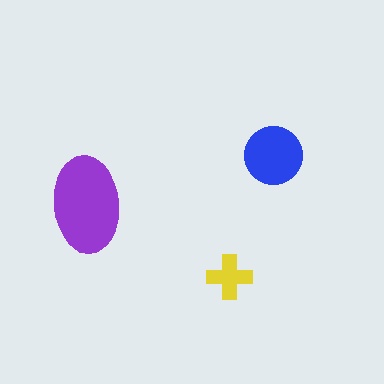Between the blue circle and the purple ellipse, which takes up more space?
The purple ellipse.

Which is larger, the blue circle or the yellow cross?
The blue circle.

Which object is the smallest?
The yellow cross.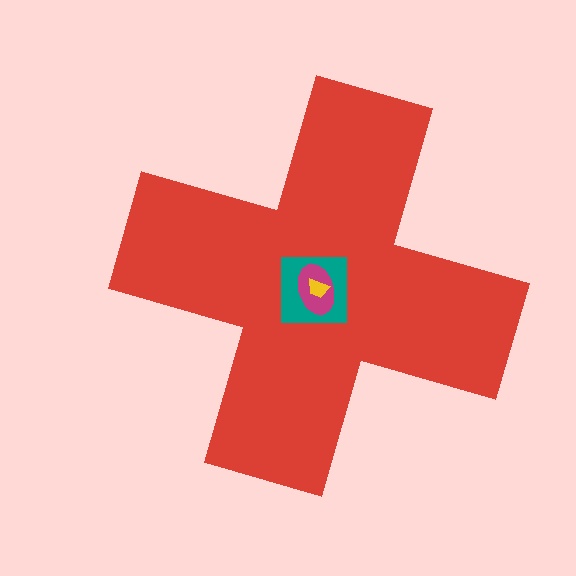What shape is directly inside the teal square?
The magenta ellipse.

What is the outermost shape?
The red cross.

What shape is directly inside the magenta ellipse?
The yellow trapezoid.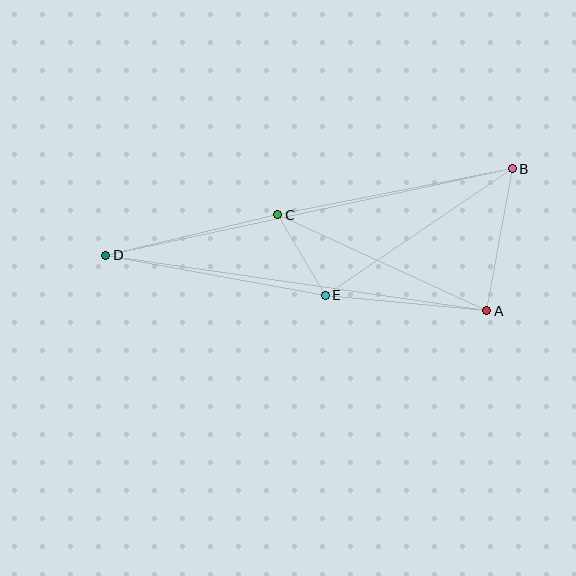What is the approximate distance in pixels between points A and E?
The distance between A and E is approximately 162 pixels.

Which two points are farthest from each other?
Points B and D are farthest from each other.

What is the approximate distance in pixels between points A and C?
The distance between A and C is approximately 230 pixels.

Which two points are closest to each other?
Points C and E are closest to each other.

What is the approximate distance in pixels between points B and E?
The distance between B and E is approximately 226 pixels.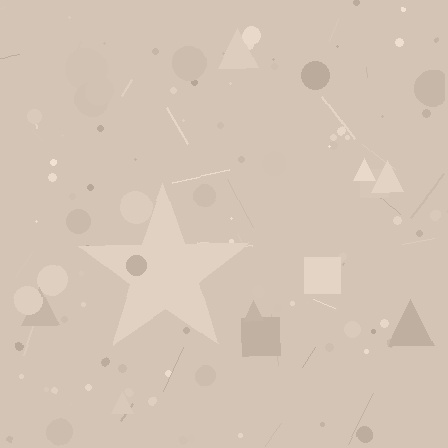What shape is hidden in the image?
A star is hidden in the image.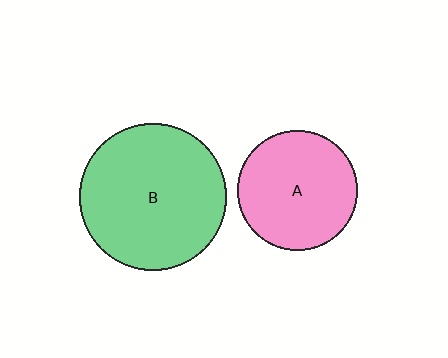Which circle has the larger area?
Circle B (green).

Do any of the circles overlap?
No, none of the circles overlap.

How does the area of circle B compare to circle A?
Approximately 1.5 times.